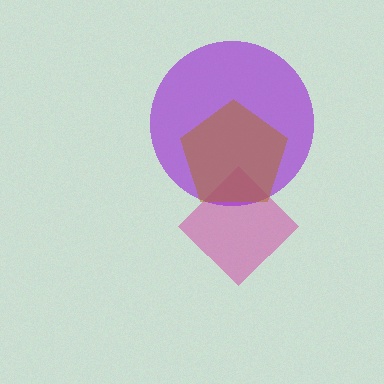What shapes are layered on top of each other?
The layered shapes are: a magenta diamond, a purple circle, a brown pentagon.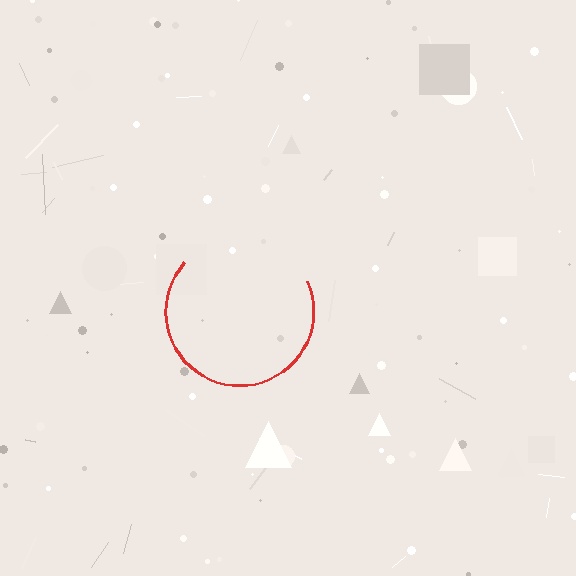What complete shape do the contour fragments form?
The contour fragments form a circle.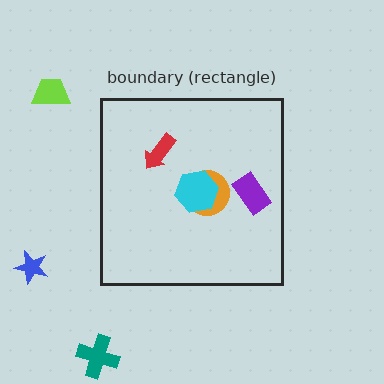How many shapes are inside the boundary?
4 inside, 3 outside.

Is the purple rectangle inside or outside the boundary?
Inside.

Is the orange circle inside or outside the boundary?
Inside.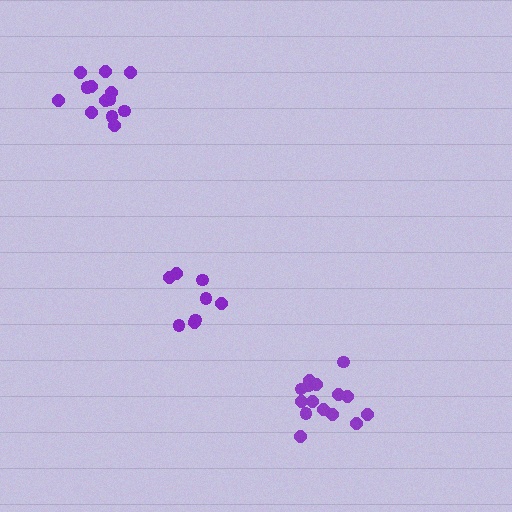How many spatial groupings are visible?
There are 3 spatial groupings.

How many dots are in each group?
Group 1: 9 dots, Group 2: 14 dots, Group 3: 15 dots (38 total).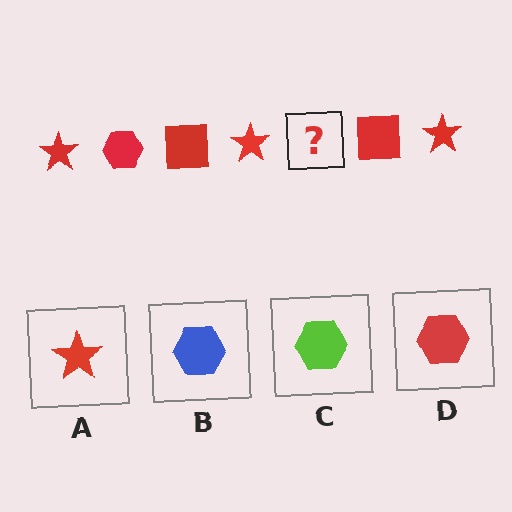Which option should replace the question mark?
Option D.